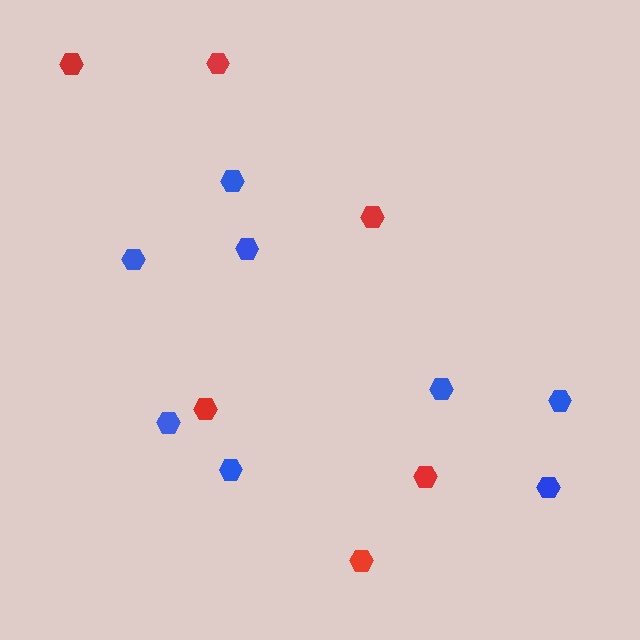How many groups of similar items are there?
There are 2 groups: one group of blue hexagons (8) and one group of red hexagons (6).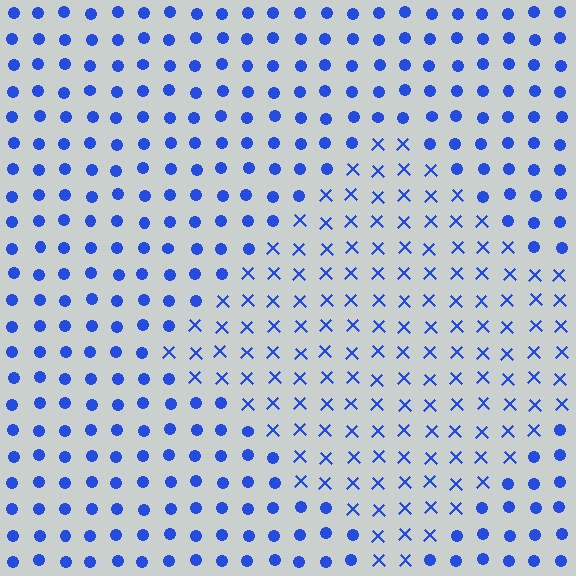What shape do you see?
I see a diamond.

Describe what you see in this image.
The image is filled with small blue elements arranged in a uniform grid. A diamond-shaped region contains X marks, while the surrounding area contains circles. The boundary is defined purely by the change in element shape.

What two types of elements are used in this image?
The image uses X marks inside the diamond region and circles outside it.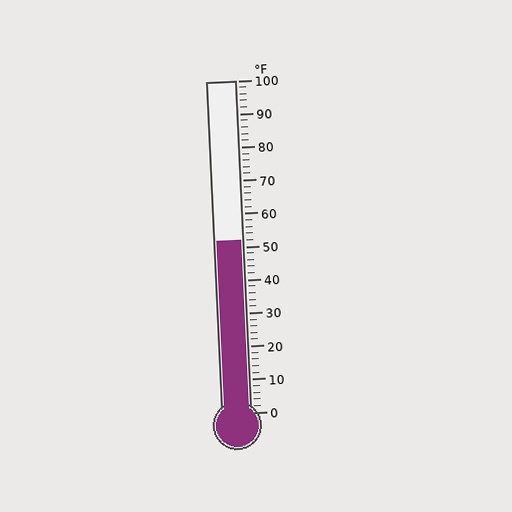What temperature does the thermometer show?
The thermometer shows approximately 52°F.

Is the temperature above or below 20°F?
The temperature is above 20°F.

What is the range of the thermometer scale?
The thermometer scale ranges from 0°F to 100°F.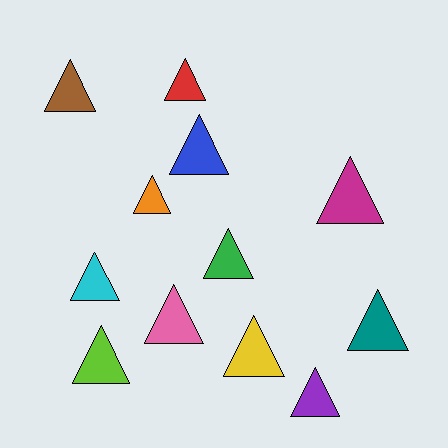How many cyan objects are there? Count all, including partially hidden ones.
There is 1 cyan object.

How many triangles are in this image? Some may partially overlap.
There are 12 triangles.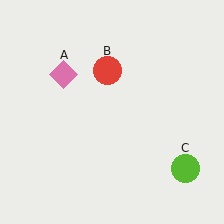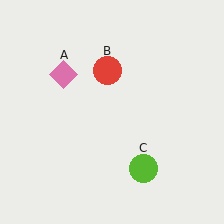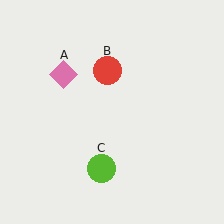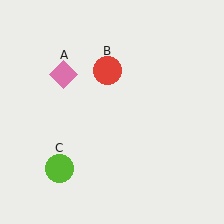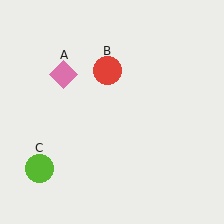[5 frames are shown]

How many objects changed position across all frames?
1 object changed position: lime circle (object C).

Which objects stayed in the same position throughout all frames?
Pink diamond (object A) and red circle (object B) remained stationary.